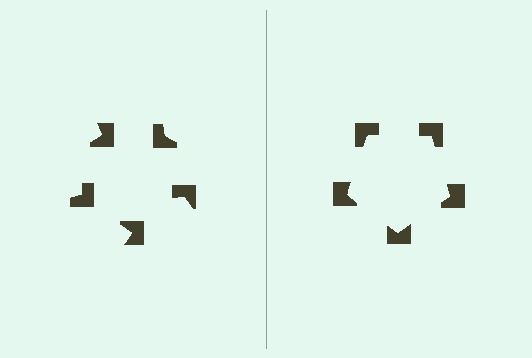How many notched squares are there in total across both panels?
10 — 5 on each side.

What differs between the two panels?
The notched squares are positioned identically on both sides; only the wedge orientations differ. On the right they align to a pentagon; on the left they are misaligned.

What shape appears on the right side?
An illusory pentagon.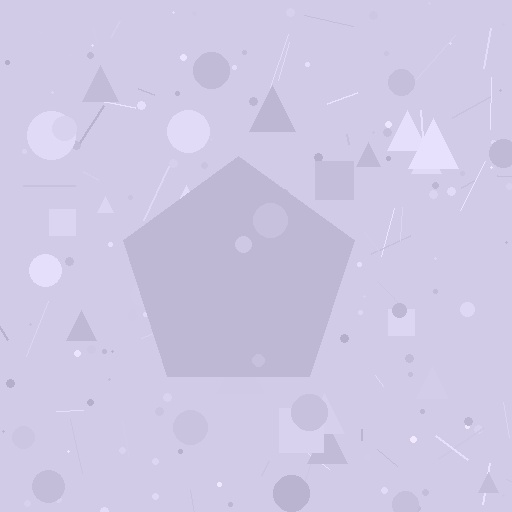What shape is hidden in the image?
A pentagon is hidden in the image.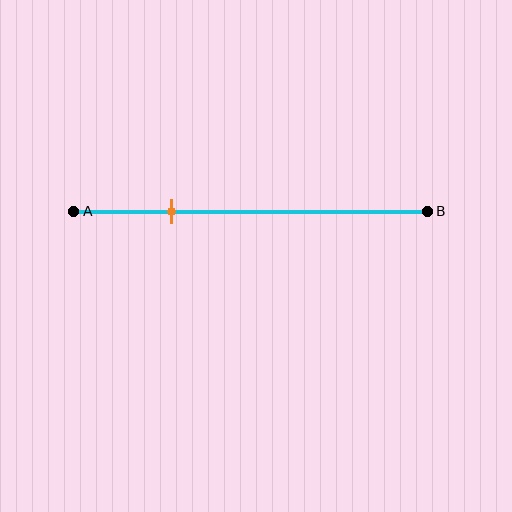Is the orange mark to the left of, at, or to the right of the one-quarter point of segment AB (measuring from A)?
The orange mark is approximately at the one-quarter point of segment AB.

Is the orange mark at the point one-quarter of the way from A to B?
Yes, the mark is approximately at the one-quarter point.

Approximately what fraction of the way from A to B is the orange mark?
The orange mark is approximately 30% of the way from A to B.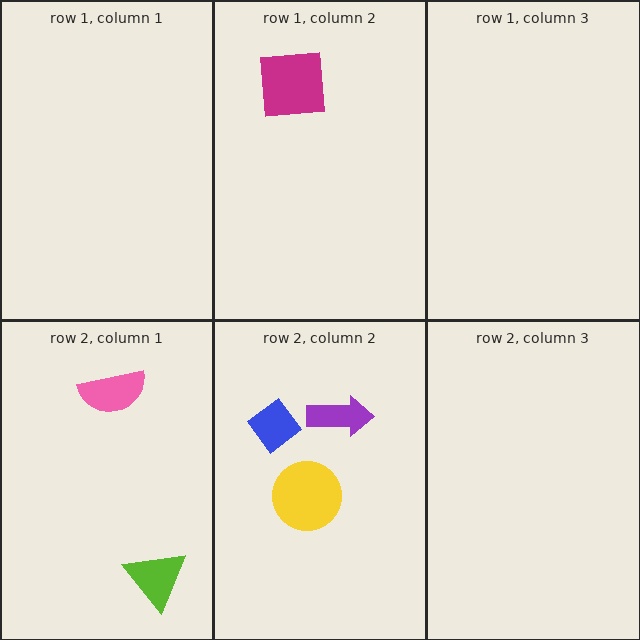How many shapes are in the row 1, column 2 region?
1.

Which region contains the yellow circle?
The row 2, column 2 region.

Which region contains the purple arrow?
The row 2, column 2 region.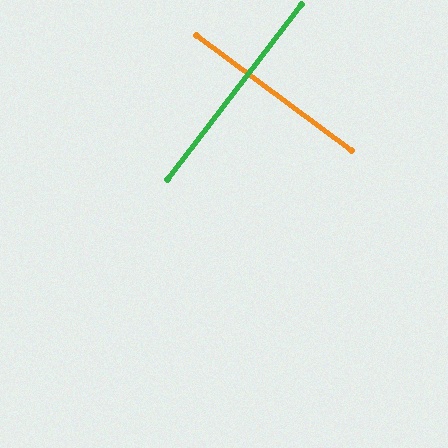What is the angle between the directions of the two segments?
Approximately 89 degrees.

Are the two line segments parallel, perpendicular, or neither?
Perpendicular — they meet at approximately 89°.